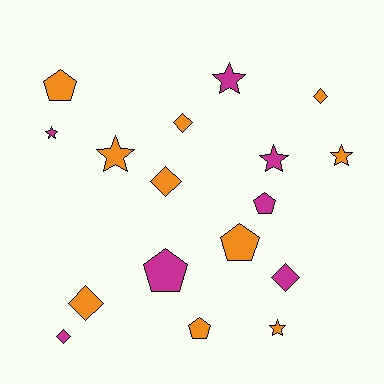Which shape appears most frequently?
Diamond, with 6 objects.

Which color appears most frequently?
Orange, with 10 objects.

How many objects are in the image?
There are 17 objects.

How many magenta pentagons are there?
There are 2 magenta pentagons.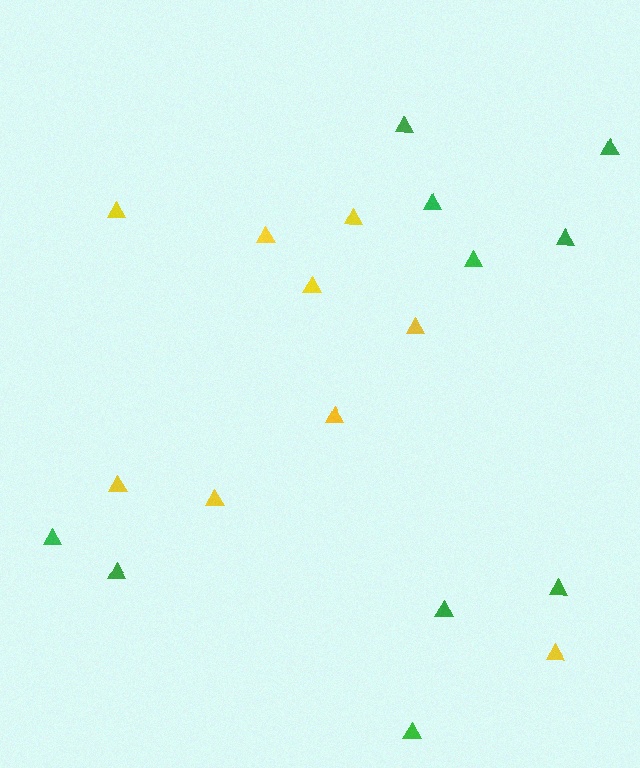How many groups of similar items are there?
There are 2 groups: one group of green triangles (10) and one group of yellow triangles (9).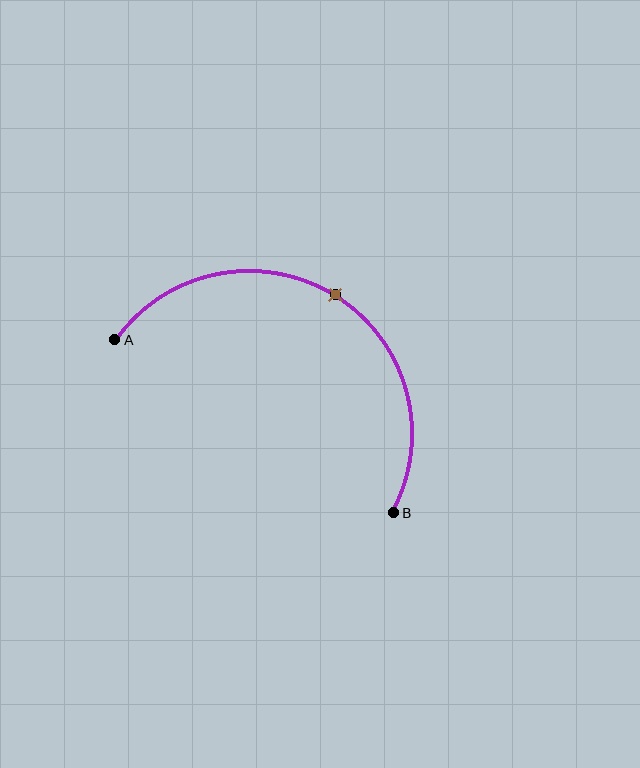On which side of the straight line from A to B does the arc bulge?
The arc bulges above the straight line connecting A and B.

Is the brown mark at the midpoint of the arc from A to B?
Yes. The brown mark lies on the arc at equal arc-length from both A and B — it is the arc midpoint.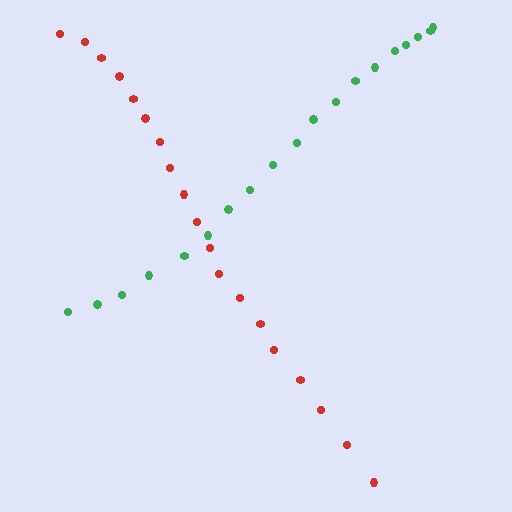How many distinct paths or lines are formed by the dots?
There are 2 distinct paths.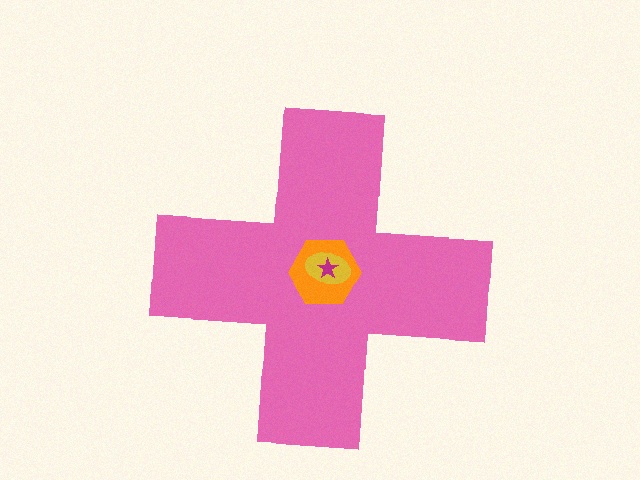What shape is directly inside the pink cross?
The orange hexagon.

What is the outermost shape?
The pink cross.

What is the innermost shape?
The magenta star.